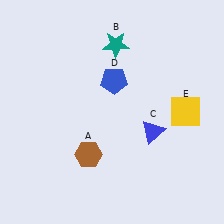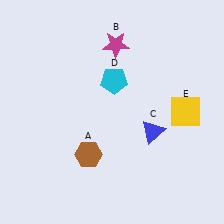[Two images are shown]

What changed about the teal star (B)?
In Image 1, B is teal. In Image 2, it changed to magenta.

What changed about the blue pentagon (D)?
In Image 1, D is blue. In Image 2, it changed to cyan.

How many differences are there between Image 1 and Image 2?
There are 2 differences between the two images.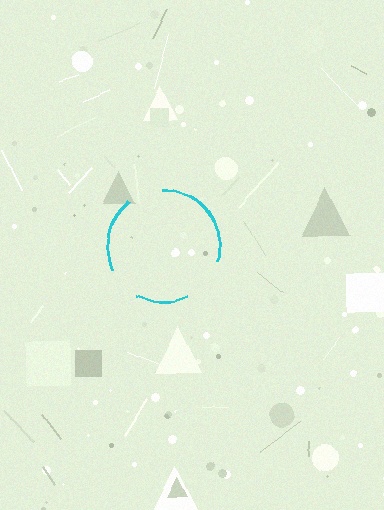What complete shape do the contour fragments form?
The contour fragments form a circle.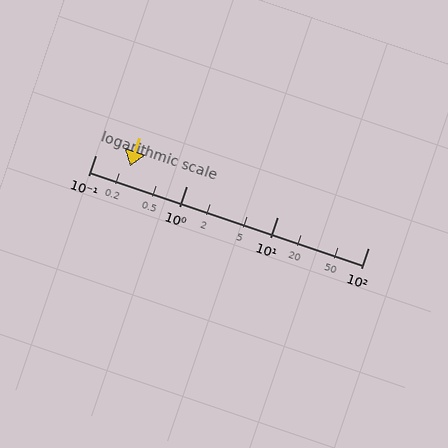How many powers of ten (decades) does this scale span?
The scale spans 3 decades, from 0.1 to 100.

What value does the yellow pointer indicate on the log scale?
The pointer indicates approximately 0.24.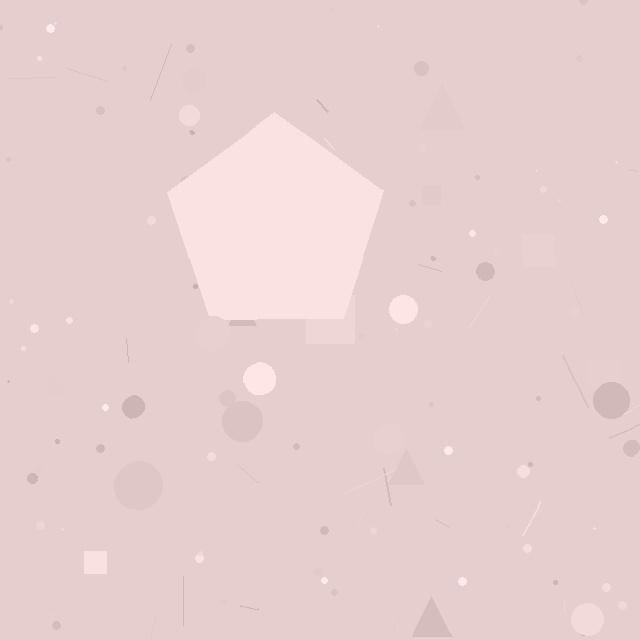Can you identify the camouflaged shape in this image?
The camouflaged shape is a pentagon.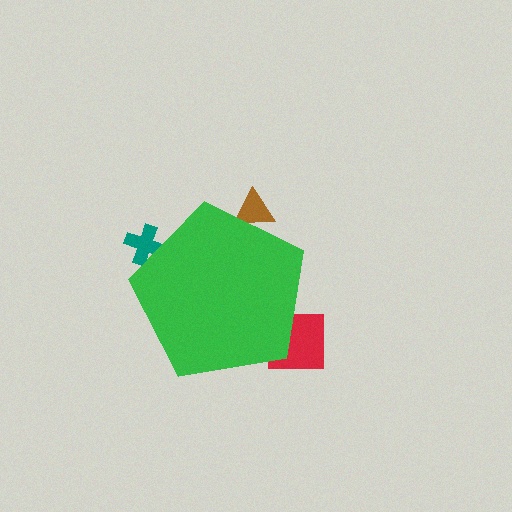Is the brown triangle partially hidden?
Yes, the brown triangle is partially hidden behind the green pentagon.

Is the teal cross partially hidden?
Yes, the teal cross is partially hidden behind the green pentagon.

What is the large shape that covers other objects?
A green pentagon.